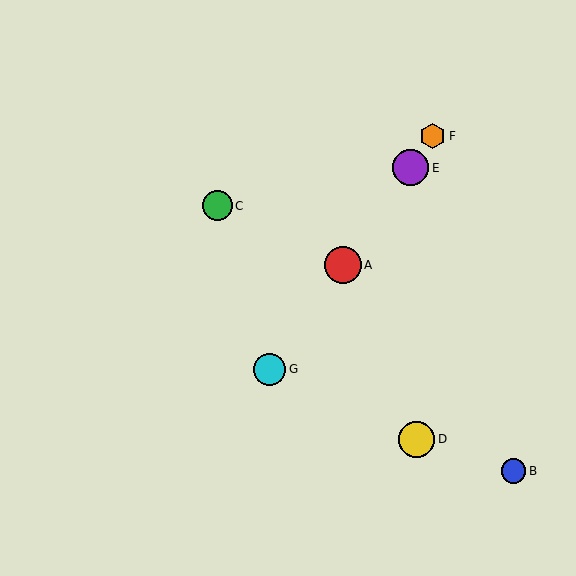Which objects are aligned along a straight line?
Objects A, E, F, G are aligned along a straight line.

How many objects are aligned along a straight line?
4 objects (A, E, F, G) are aligned along a straight line.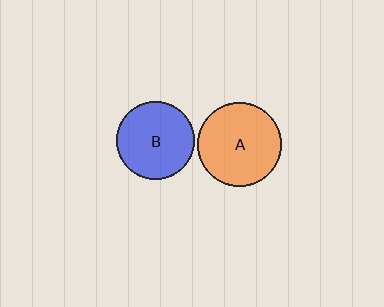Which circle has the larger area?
Circle A (orange).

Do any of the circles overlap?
No, none of the circles overlap.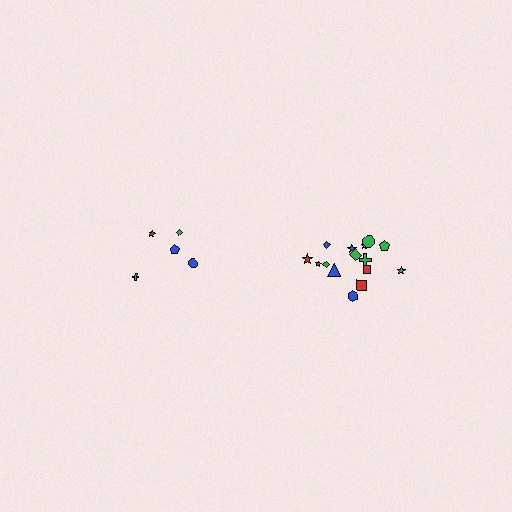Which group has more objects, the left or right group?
The right group.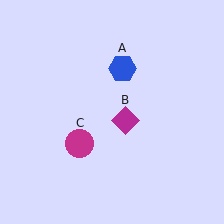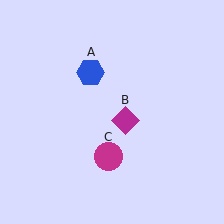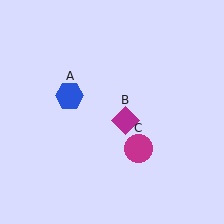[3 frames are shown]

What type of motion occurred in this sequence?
The blue hexagon (object A), magenta circle (object C) rotated counterclockwise around the center of the scene.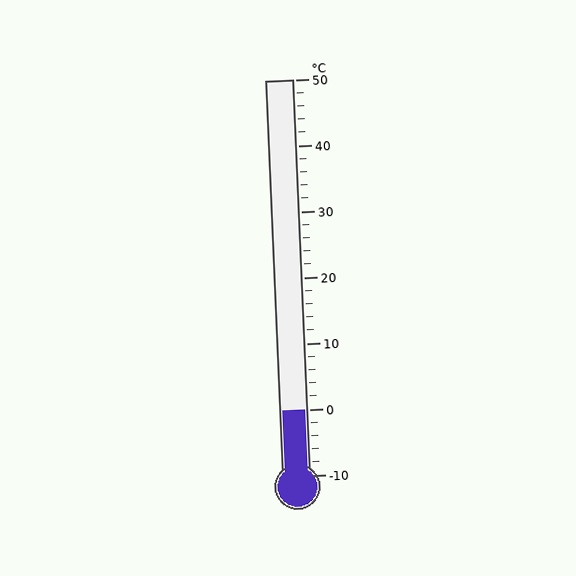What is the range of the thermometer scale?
The thermometer scale ranges from -10°C to 50°C.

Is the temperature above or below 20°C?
The temperature is below 20°C.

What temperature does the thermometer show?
The thermometer shows approximately 0°C.